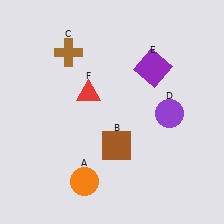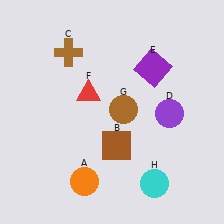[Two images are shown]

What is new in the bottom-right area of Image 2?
A cyan circle (H) was added in the bottom-right area of Image 2.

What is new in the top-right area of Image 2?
A brown circle (G) was added in the top-right area of Image 2.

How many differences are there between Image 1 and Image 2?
There are 2 differences between the two images.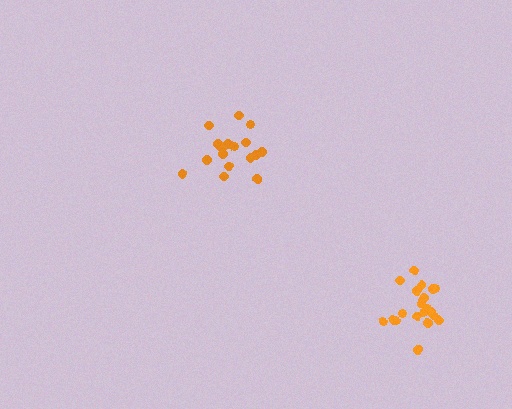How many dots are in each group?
Group 1: 17 dots, Group 2: 21 dots (38 total).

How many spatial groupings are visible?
There are 2 spatial groupings.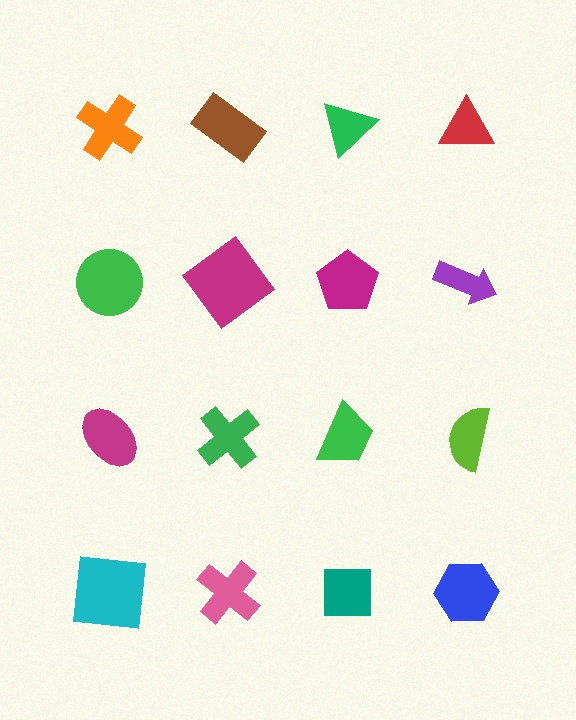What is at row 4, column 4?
A blue hexagon.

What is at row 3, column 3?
A green trapezoid.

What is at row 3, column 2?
A green cross.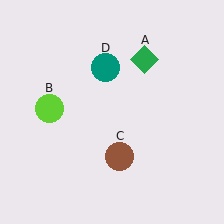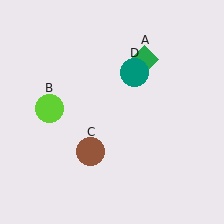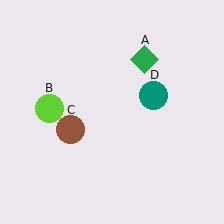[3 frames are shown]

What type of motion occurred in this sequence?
The brown circle (object C), teal circle (object D) rotated clockwise around the center of the scene.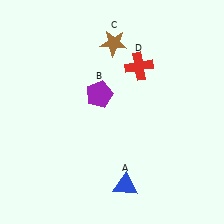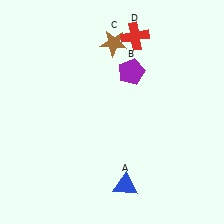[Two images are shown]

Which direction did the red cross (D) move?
The red cross (D) moved up.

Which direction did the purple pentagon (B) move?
The purple pentagon (B) moved right.